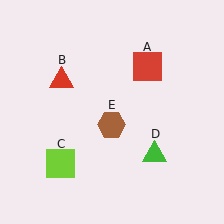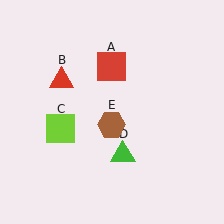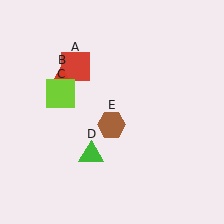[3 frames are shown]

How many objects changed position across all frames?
3 objects changed position: red square (object A), lime square (object C), green triangle (object D).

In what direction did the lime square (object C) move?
The lime square (object C) moved up.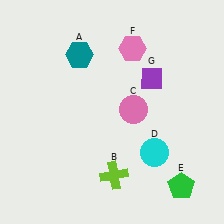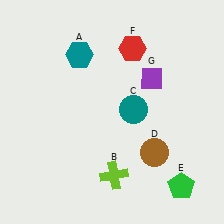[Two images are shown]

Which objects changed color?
C changed from pink to teal. D changed from cyan to brown. F changed from pink to red.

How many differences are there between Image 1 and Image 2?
There are 3 differences between the two images.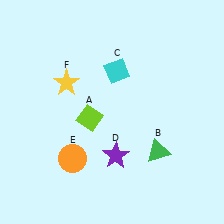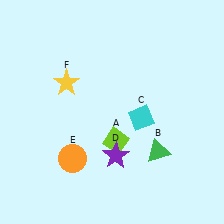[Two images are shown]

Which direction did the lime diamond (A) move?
The lime diamond (A) moved right.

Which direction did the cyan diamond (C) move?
The cyan diamond (C) moved down.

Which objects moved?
The objects that moved are: the lime diamond (A), the cyan diamond (C).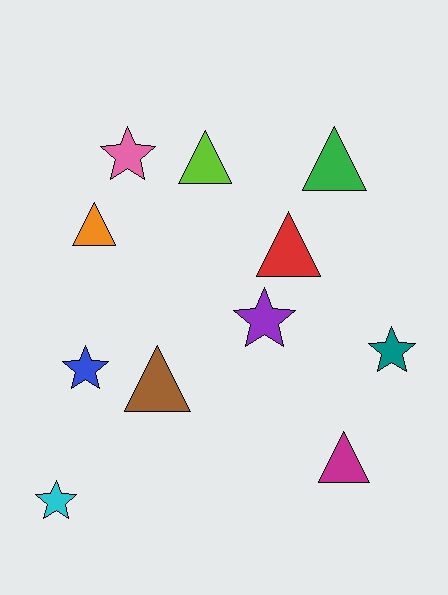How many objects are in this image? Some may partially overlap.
There are 11 objects.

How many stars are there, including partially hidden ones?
There are 5 stars.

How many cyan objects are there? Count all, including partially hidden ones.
There is 1 cyan object.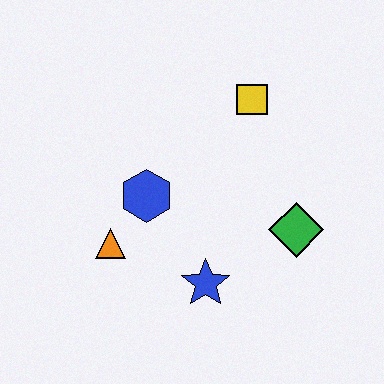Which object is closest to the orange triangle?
The blue hexagon is closest to the orange triangle.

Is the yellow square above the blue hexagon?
Yes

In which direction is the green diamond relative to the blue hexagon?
The green diamond is to the right of the blue hexagon.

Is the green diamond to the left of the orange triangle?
No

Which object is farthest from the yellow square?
The orange triangle is farthest from the yellow square.